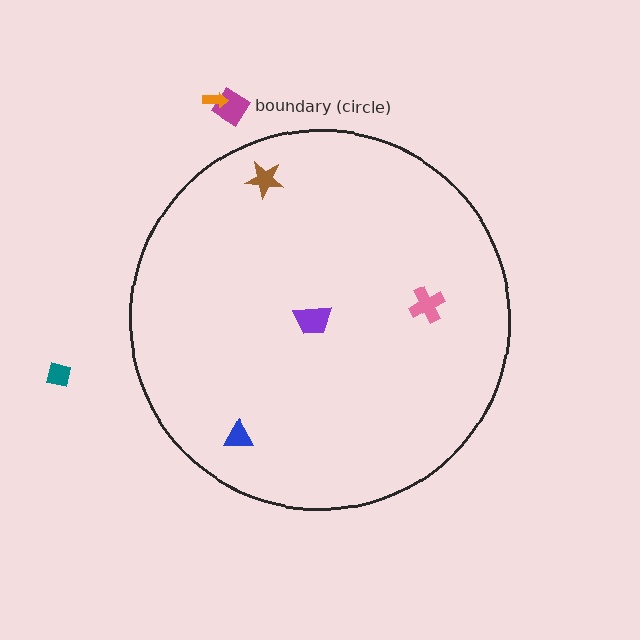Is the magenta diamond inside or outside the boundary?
Outside.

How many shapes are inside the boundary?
4 inside, 3 outside.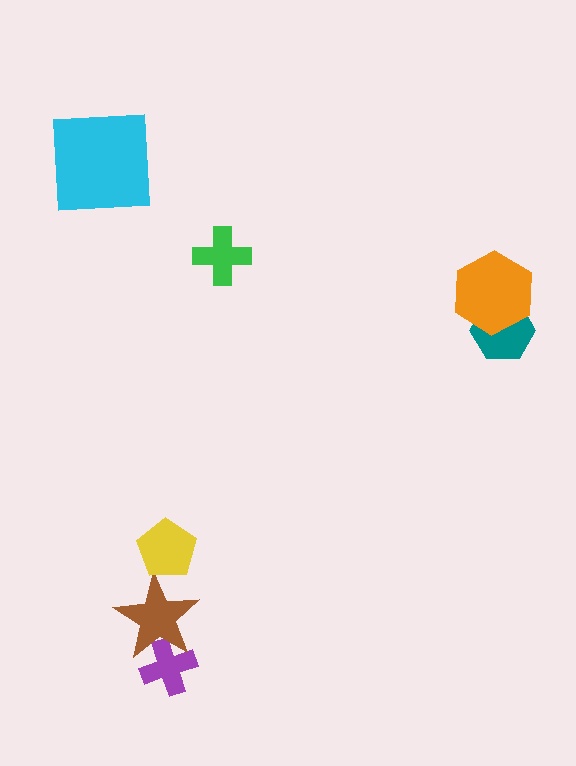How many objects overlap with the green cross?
0 objects overlap with the green cross.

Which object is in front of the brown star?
The yellow pentagon is in front of the brown star.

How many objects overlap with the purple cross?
1 object overlaps with the purple cross.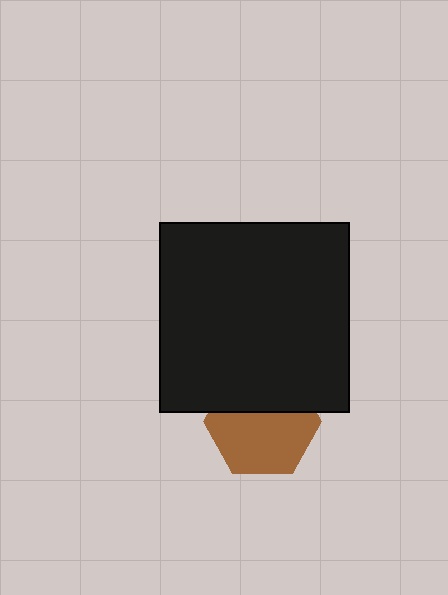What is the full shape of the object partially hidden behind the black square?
The partially hidden object is a brown hexagon.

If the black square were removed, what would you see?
You would see the complete brown hexagon.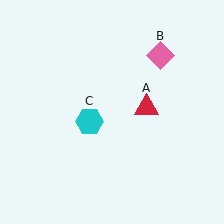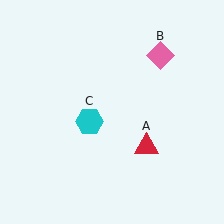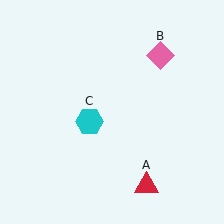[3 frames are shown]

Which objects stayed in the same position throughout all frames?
Pink diamond (object B) and cyan hexagon (object C) remained stationary.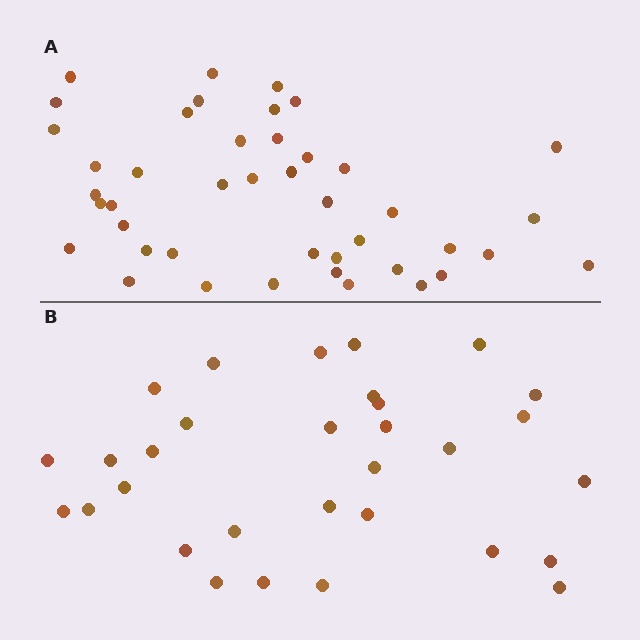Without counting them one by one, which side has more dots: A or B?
Region A (the top region) has more dots.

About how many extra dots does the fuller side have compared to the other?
Region A has roughly 12 or so more dots than region B.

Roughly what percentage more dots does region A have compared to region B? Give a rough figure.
About 40% more.